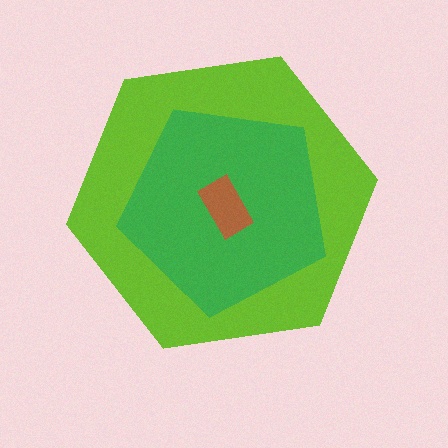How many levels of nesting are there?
3.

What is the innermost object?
The brown rectangle.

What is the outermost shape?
The lime hexagon.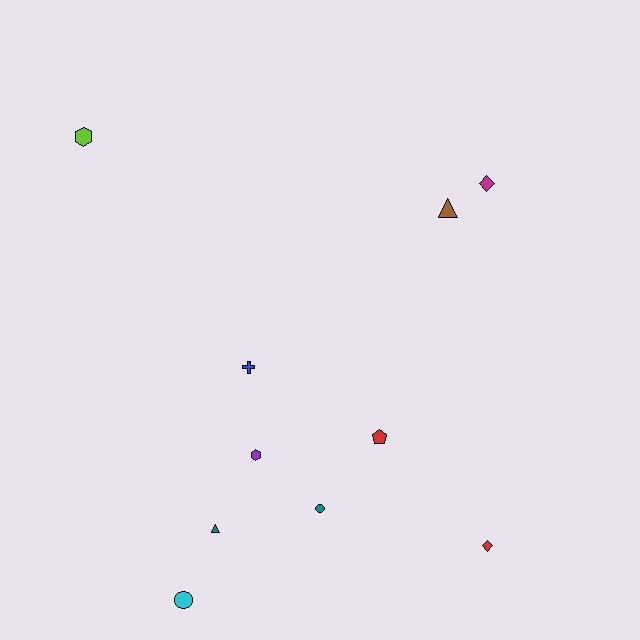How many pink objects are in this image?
There are no pink objects.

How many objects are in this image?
There are 10 objects.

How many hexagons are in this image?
There are 2 hexagons.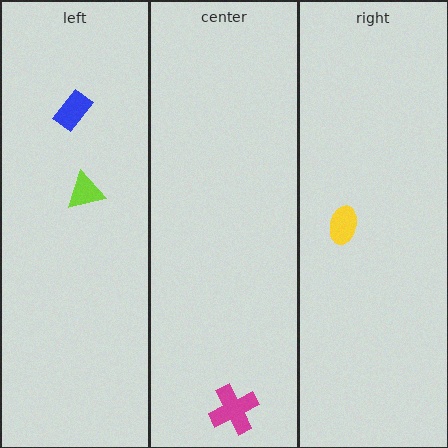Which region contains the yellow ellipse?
The right region.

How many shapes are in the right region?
1.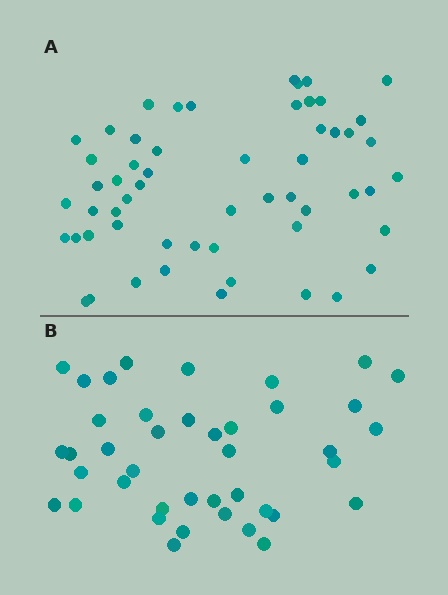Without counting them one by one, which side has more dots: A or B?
Region A (the top region) has more dots.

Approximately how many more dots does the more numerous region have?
Region A has approximately 15 more dots than region B.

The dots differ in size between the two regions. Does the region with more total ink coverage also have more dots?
No. Region B has more total ink coverage because its dots are larger, but region A actually contains more individual dots. Total area can be misleading — the number of items is what matters here.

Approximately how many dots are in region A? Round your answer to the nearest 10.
About 60 dots. (The exact count is 56, which rounds to 60.)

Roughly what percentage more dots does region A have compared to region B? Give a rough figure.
About 35% more.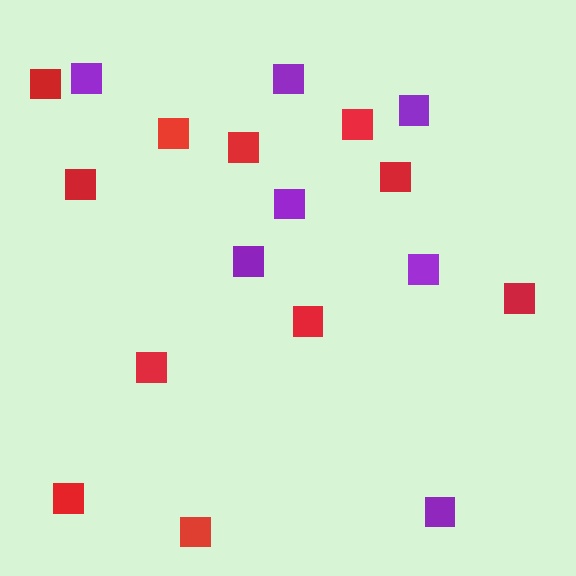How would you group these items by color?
There are 2 groups: one group of purple squares (7) and one group of red squares (11).